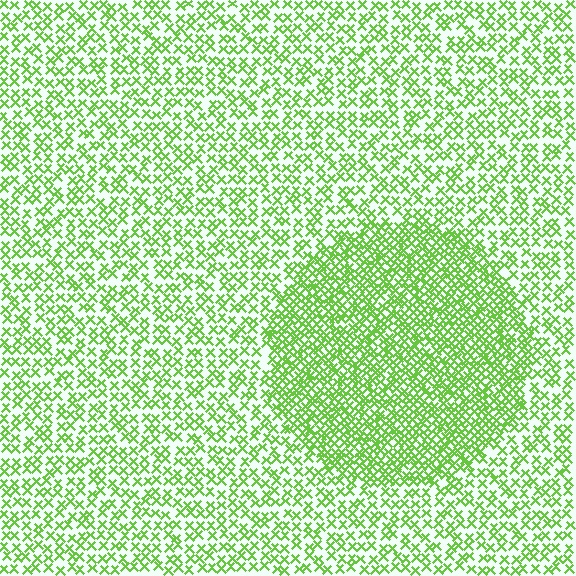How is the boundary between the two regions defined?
The boundary is defined by a change in element density (approximately 2.0x ratio). All elements are the same color, size, and shape.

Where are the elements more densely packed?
The elements are more densely packed inside the circle boundary.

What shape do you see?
I see a circle.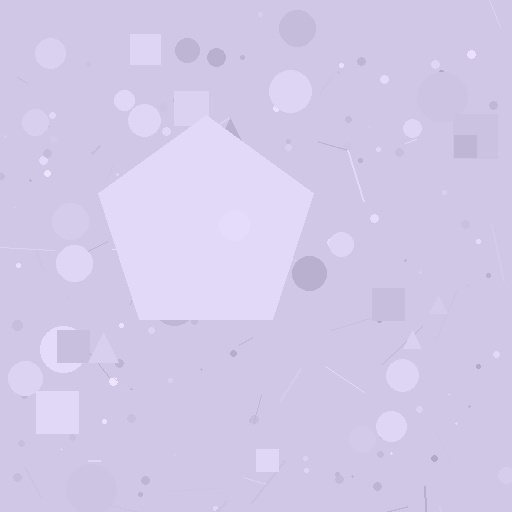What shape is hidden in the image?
A pentagon is hidden in the image.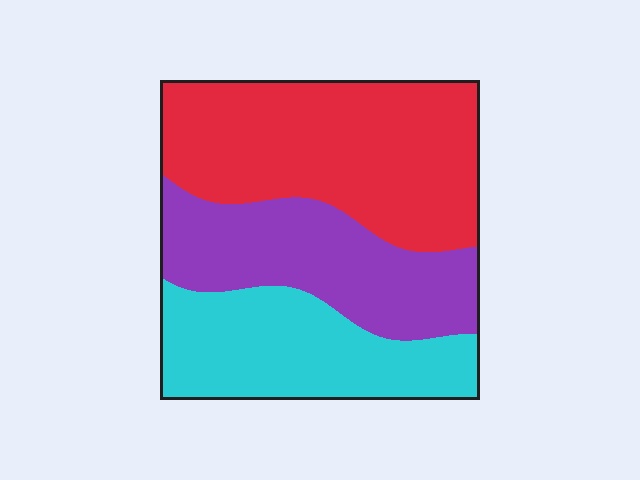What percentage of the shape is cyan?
Cyan covers 28% of the shape.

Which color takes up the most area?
Red, at roughly 45%.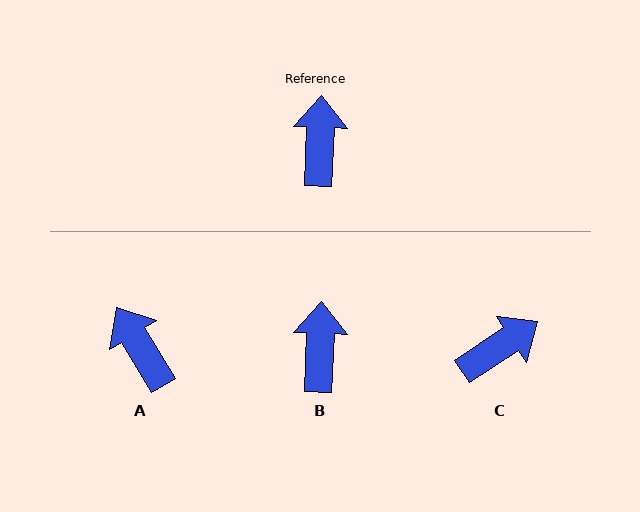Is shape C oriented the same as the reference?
No, it is off by about 55 degrees.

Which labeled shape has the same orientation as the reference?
B.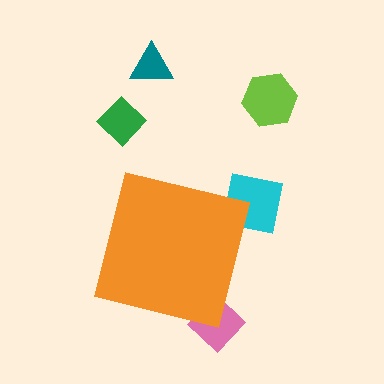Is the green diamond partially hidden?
No, the green diamond is fully visible.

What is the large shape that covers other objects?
An orange square.